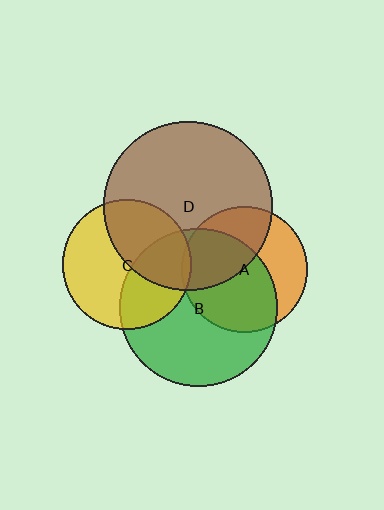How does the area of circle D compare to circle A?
Approximately 1.8 times.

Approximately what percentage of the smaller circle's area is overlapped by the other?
Approximately 40%.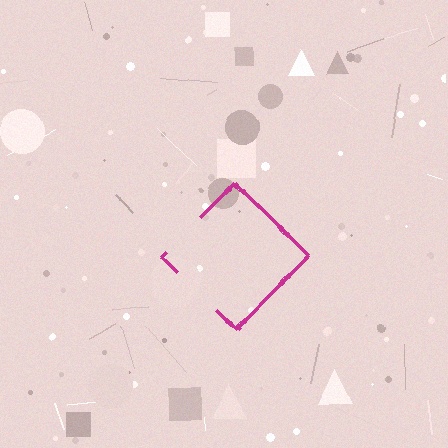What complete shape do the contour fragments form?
The contour fragments form a diamond.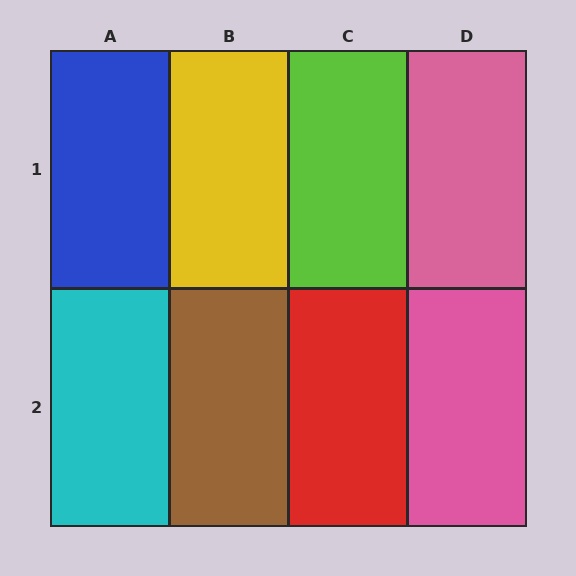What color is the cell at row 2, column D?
Pink.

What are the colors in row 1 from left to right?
Blue, yellow, lime, pink.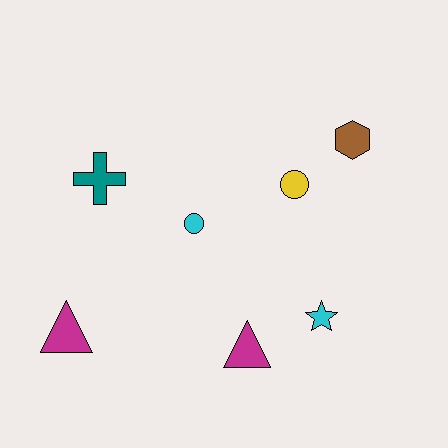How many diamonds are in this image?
There are no diamonds.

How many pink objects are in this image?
There are no pink objects.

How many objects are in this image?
There are 7 objects.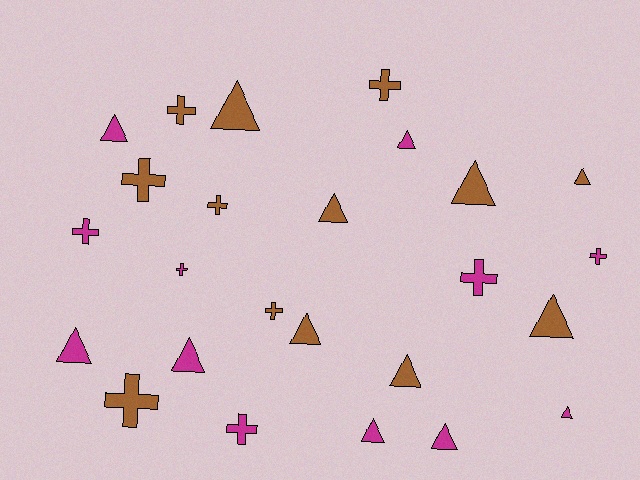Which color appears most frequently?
Brown, with 13 objects.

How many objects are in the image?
There are 25 objects.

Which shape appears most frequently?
Triangle, with 14 objects.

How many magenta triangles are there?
There are 7 magenta triangles.